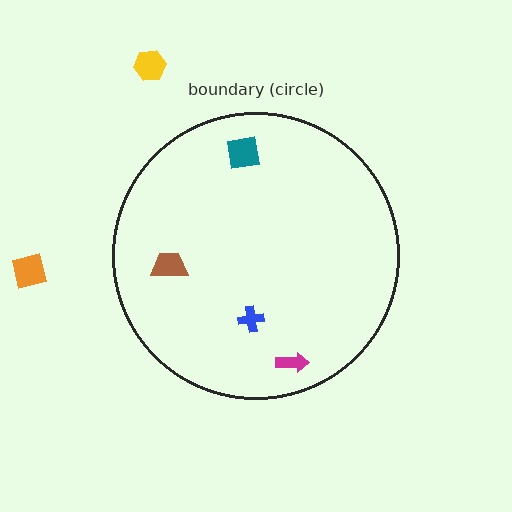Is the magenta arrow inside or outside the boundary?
Inside.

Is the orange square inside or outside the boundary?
Outside.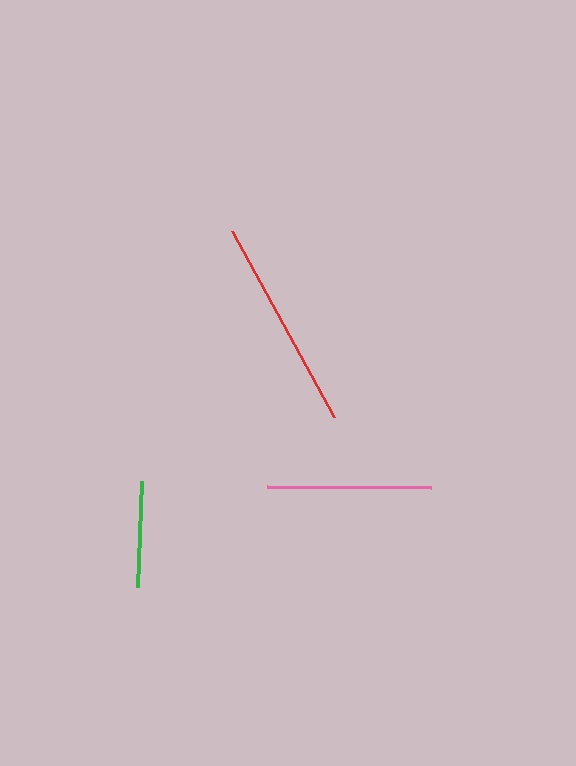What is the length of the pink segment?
The pink segment is approximately 164 pixels long.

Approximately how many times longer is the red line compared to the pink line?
The red line is approximately 1.3 times the length of the pink line.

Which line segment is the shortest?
The green line is the shortest at approximately 106 pixels.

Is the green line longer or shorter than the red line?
The red line is longer than the green line.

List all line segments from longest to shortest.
From longest to shortest: red, pink, green.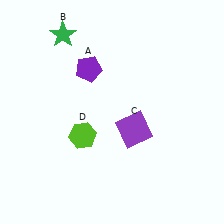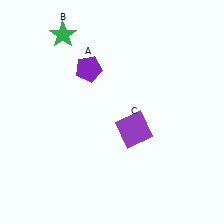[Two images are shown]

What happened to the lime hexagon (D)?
The lime hexagon (D) was removed in Image 2. It was in the bottom-left area of Image 1.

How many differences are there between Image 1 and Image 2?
There is 1 difference between the two images.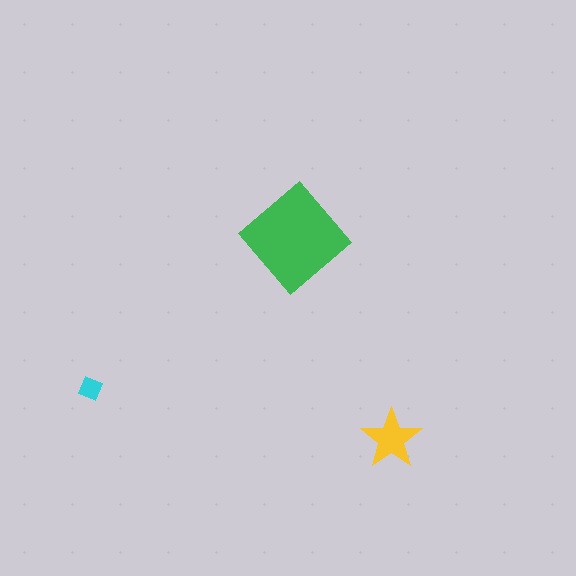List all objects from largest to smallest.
The green diamond, the yellow star, the cyan diamond.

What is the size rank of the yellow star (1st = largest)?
2nd.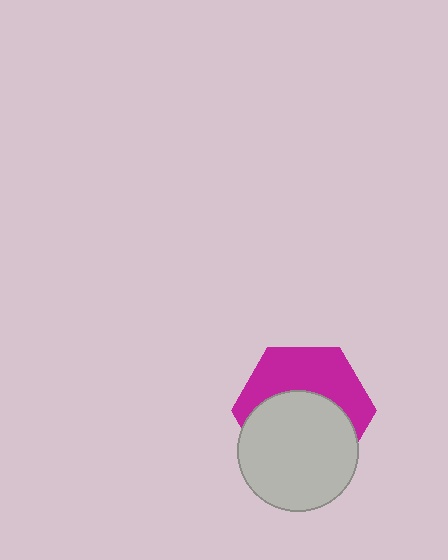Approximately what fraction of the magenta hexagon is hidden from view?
Roughly 55% of the magenta hexagon is hidden behind the light gray circle.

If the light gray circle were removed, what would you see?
You would see the complete magenta hexagon.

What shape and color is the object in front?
The object in front is a light gray circle.